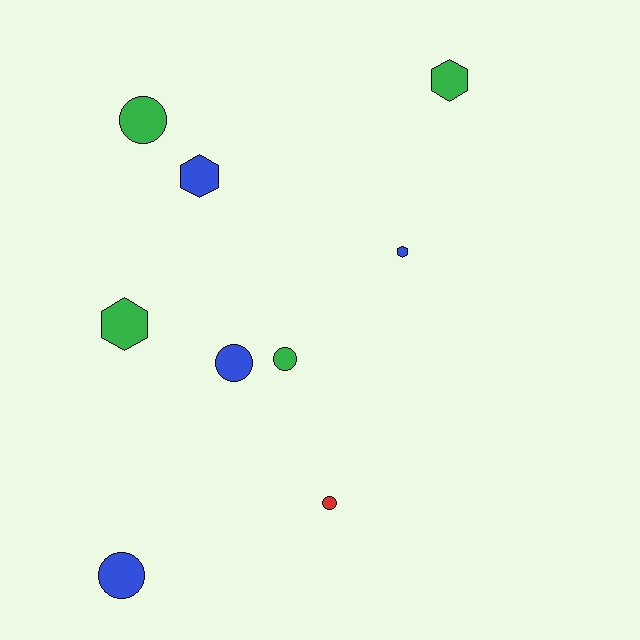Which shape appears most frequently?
Circle, with 5 objects.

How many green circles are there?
There are 2 green circles.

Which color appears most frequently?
Green, with 4 objects.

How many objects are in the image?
There are 9 objects.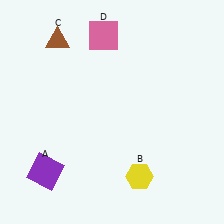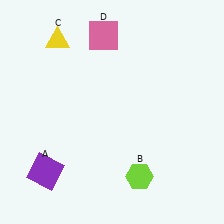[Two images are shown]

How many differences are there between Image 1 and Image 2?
There are 2 differences between the two images.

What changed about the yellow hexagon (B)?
In Image 1, B is yellow. In Image 2, it changed to lime.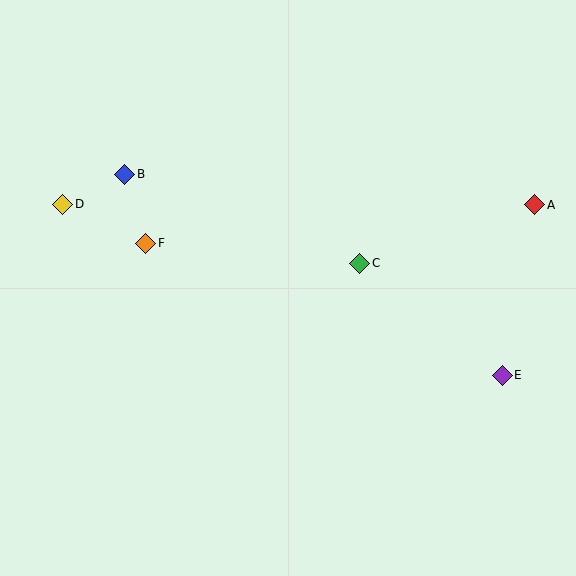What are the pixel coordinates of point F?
Point F is at (146, 243).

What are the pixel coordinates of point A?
Point A is at (535, 205).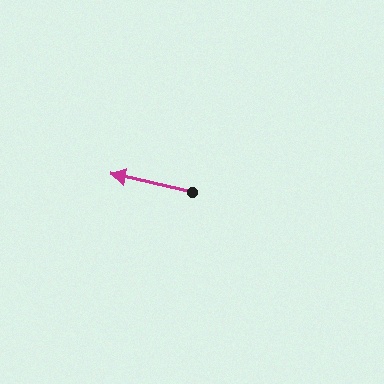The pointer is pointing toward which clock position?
Roughly 9 o'clock.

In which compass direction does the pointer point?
West.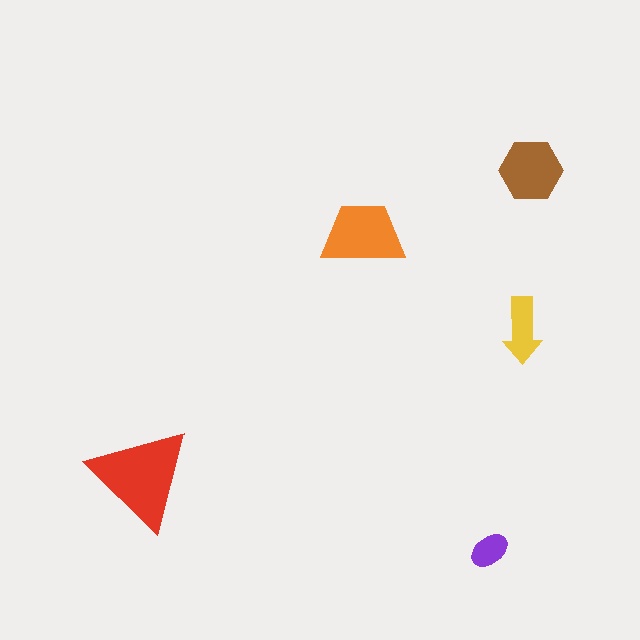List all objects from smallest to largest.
The purple ellipse, the yellow arrow, the brown hexagon, the orange trapezoid, the red triangle.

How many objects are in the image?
There are 5 objects in the image.